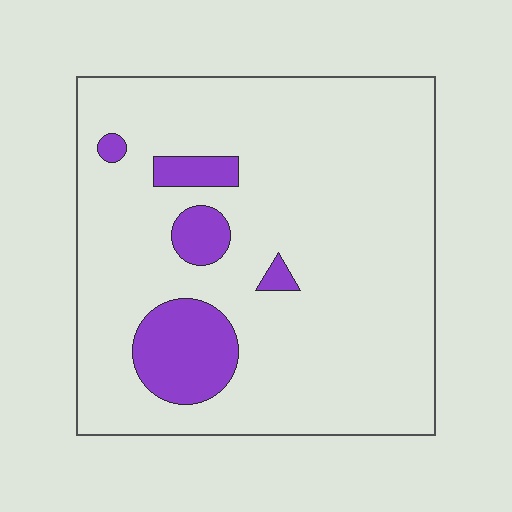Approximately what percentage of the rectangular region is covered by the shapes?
Approximately 10%.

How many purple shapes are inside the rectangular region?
5.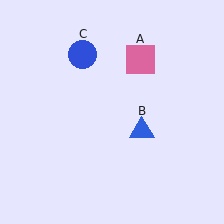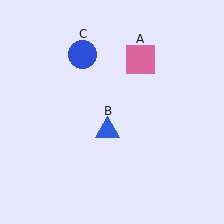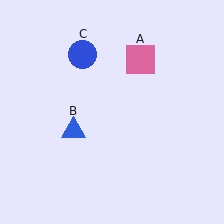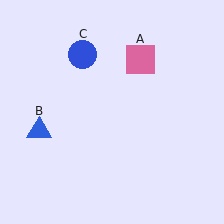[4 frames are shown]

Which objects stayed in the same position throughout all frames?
Pink square (object A) and blue circle (object C) remained stationary.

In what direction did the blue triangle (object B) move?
The blue triangle (object B) moved left.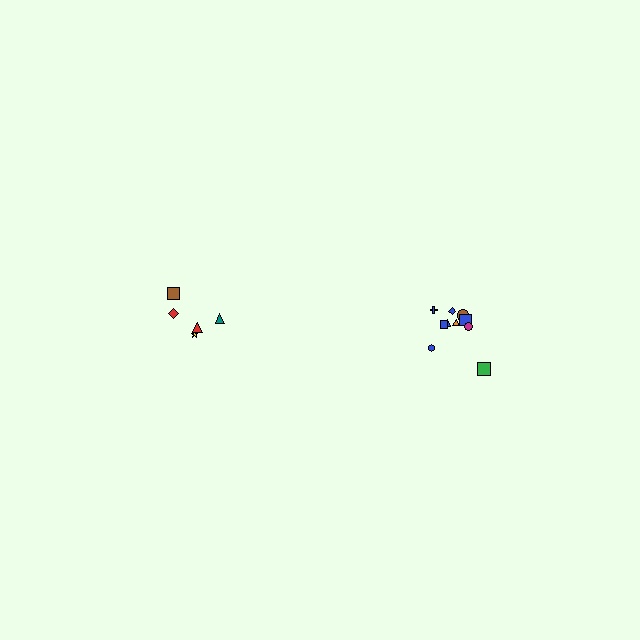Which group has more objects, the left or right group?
The right group.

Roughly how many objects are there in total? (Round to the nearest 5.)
Roughly 15 objects in total.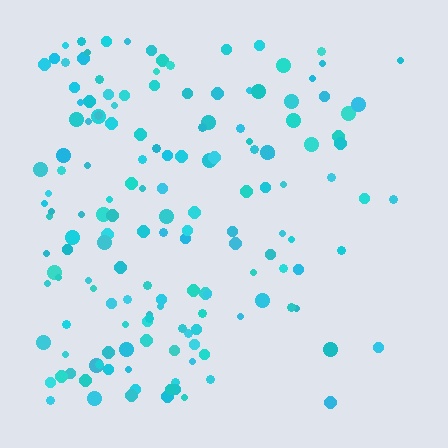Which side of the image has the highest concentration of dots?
The left.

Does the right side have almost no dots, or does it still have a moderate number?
Still a moderate number, just noticeably fewer than the left.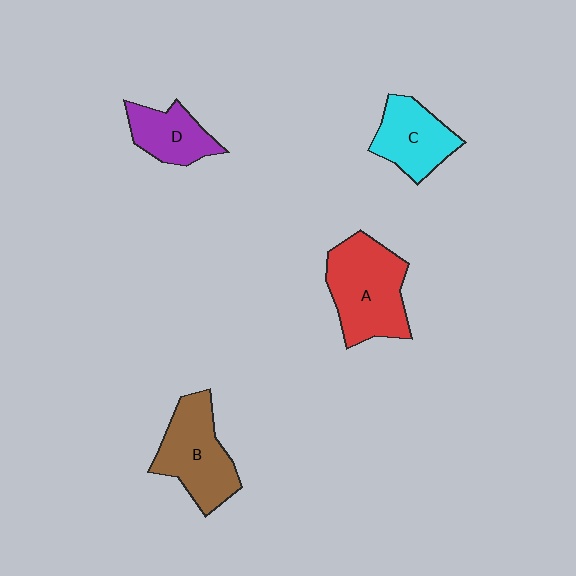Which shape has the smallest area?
Shape D (purple).